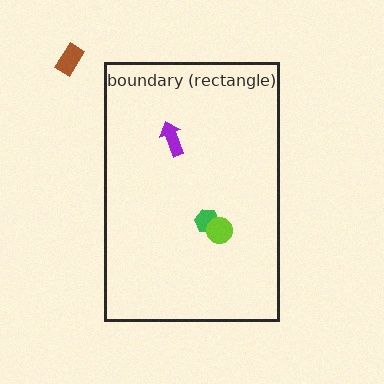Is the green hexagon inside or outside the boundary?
Inside.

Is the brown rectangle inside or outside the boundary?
Outside.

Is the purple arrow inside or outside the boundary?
Inside.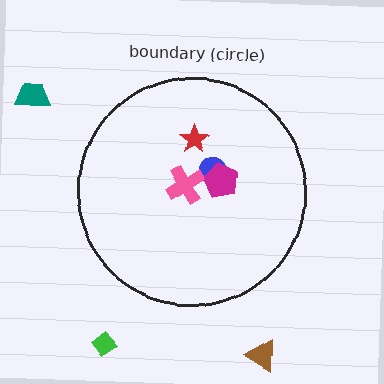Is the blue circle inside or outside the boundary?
Inside.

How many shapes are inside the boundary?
4 inside, 3 outside.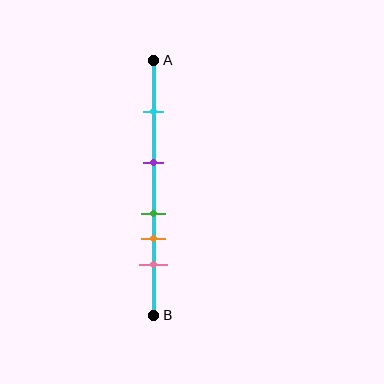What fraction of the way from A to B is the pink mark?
The pink mark is approximately 80% (0.8) of the way from A to B.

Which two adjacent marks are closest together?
The green and orange marks are the closest adjacent pair.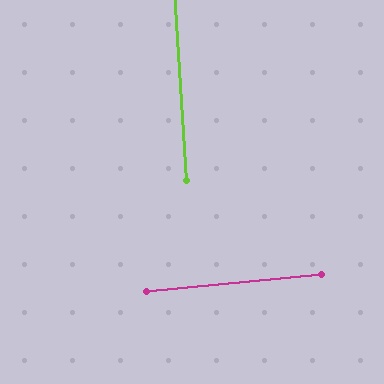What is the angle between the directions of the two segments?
Approximately 88 degrees.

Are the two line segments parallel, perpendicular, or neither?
Perpendicular — they meet at approximately 88°.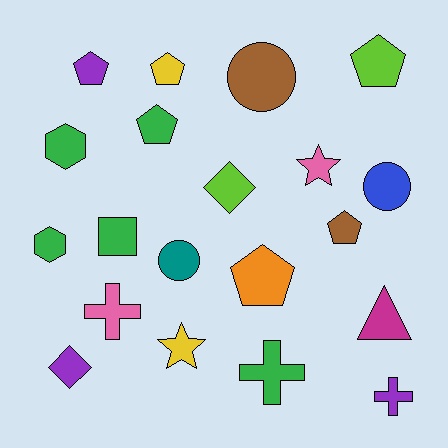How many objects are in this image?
There are 20 objects.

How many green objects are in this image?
There are 5 green objects.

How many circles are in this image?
There are 3 circles.